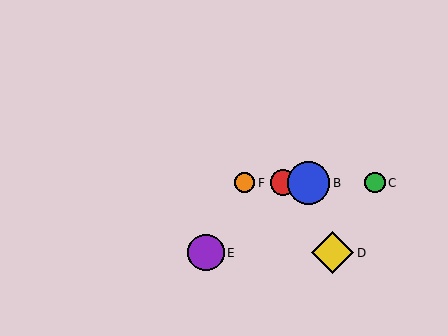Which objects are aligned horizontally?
Objects A, B, C, F are aligned horizontally.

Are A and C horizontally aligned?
Yes, both are at y≈183.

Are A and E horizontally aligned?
No, A is at y≈183 and E is at y≈253.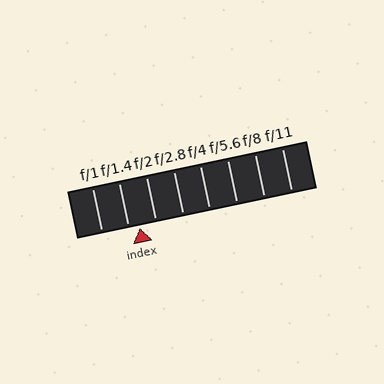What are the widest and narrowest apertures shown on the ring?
The widest aperture shown is f/1 and the narrowest is f/11.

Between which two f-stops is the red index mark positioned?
The index mark is between f/1.4 and f/2.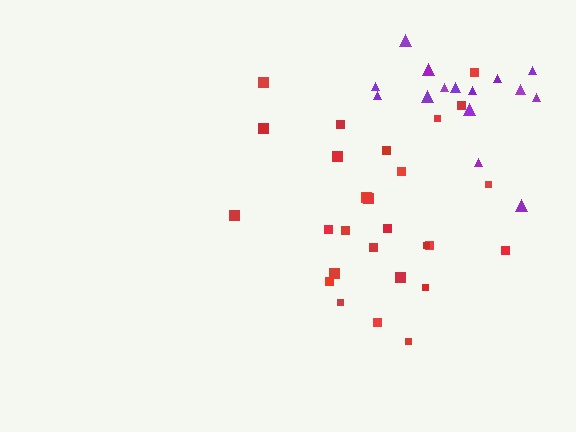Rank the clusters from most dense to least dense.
red, purple.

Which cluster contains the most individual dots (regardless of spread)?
Red (27).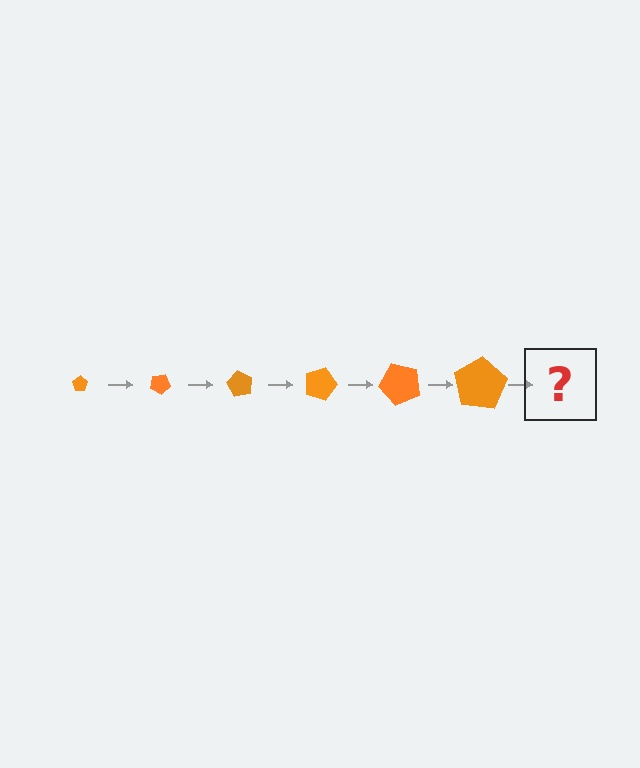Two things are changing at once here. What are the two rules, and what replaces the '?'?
The two rules are that the pentagon grows larger each step and it rotates 30 degrees each step. The '?' should be a pentagon, larger than the previous one and rotated 180 degrees from the start.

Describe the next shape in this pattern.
It should be a pentagon, larger than the previous one and rotated 180 degrees from the start.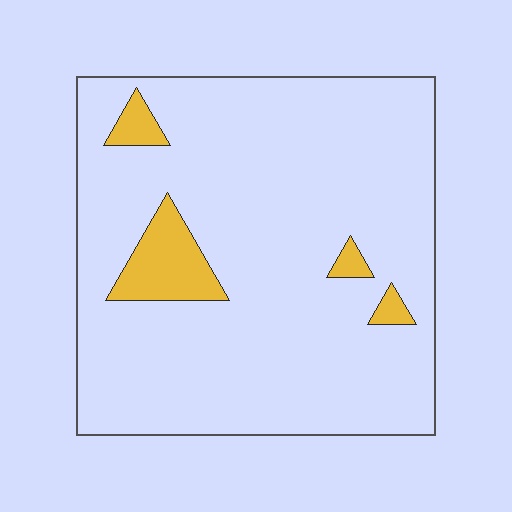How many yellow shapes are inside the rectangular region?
4.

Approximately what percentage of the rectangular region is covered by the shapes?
Approximately 10%.